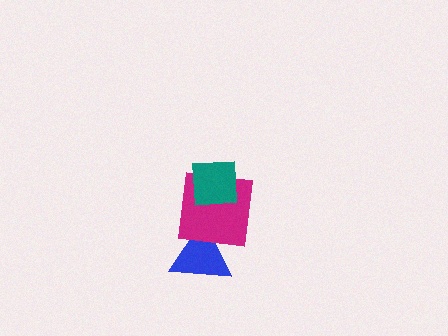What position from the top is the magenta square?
The magenta square is 2nd from the top.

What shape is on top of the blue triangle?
The magenta square is on top of the blue triangle.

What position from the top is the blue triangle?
The blue triangle is 3rd from the top.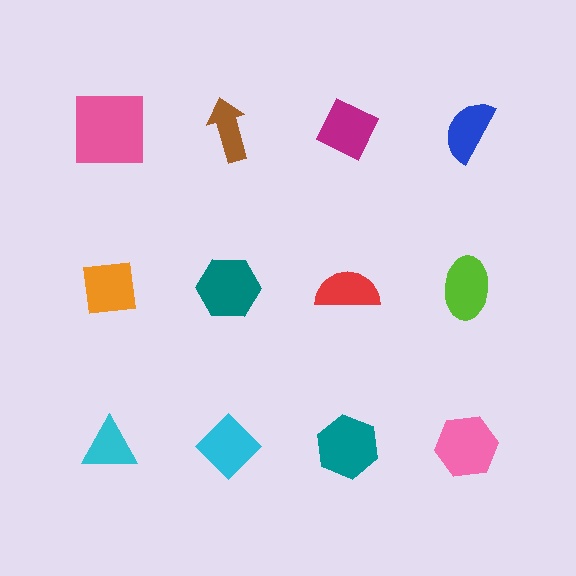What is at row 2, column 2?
A teal hexagon.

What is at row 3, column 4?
A pink hexagon.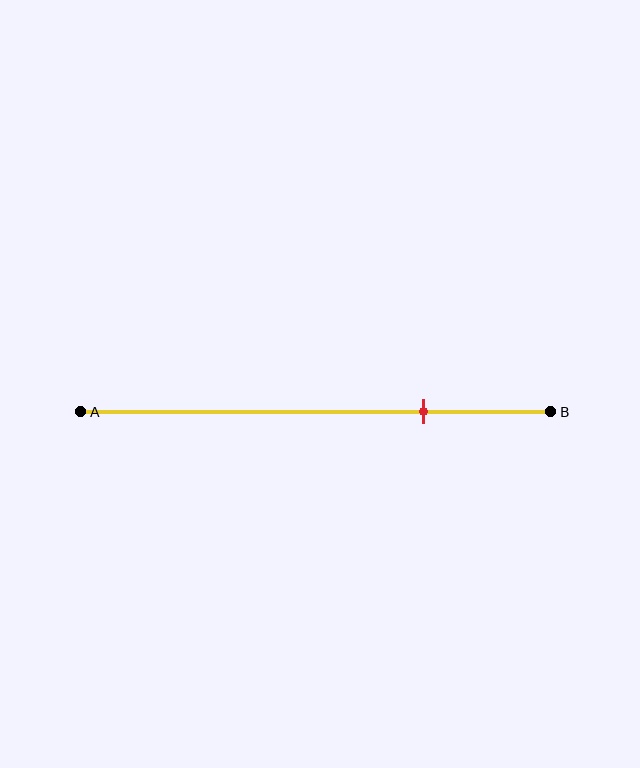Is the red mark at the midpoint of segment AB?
No, the mark is at about 75% from A, not at the 50% midpoint.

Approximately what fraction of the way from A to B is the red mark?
The red mark is approximately 75% of the way from A to B.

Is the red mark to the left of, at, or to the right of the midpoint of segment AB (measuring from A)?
The red mark is to the right of the midpoint of segment AB.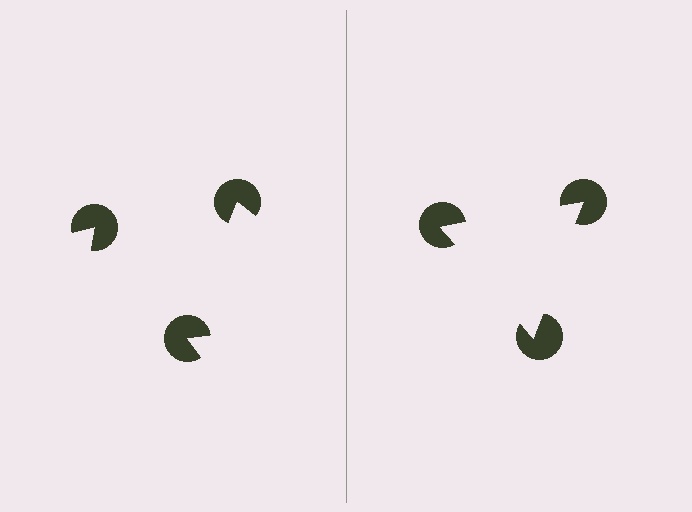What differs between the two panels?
The pac-man discs are positioned identically on both sides; only the wedge orientations differ. On the right they align to a triangle; on the left they are misaligned.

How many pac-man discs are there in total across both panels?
6 — 3 on each side.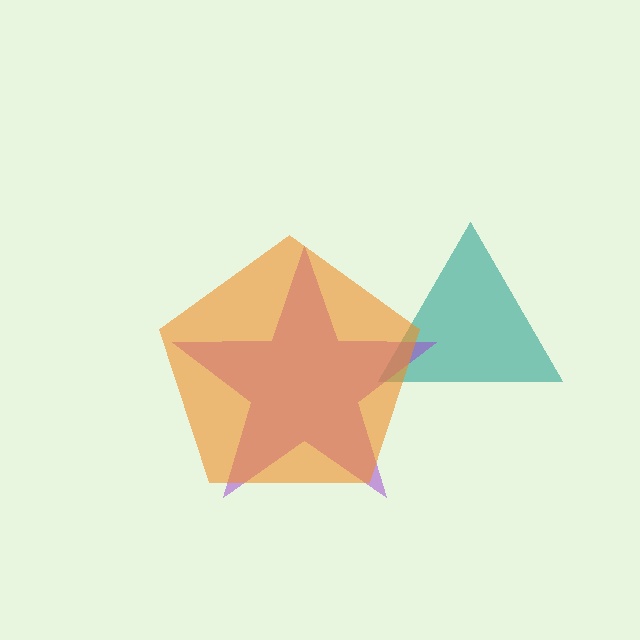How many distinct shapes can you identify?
There are 3 distinct shapes: a teal triangle, a purple star, an orange pentagon.